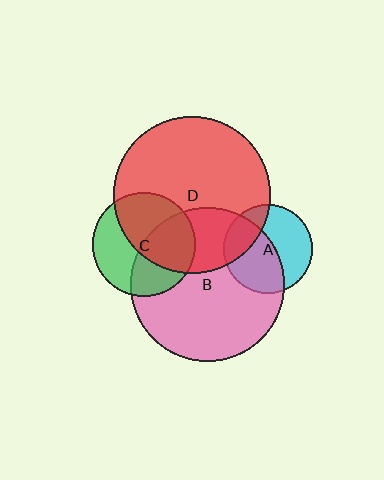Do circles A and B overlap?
Yes.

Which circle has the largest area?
Circle D (red).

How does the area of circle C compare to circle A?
Approximately 1.4 times.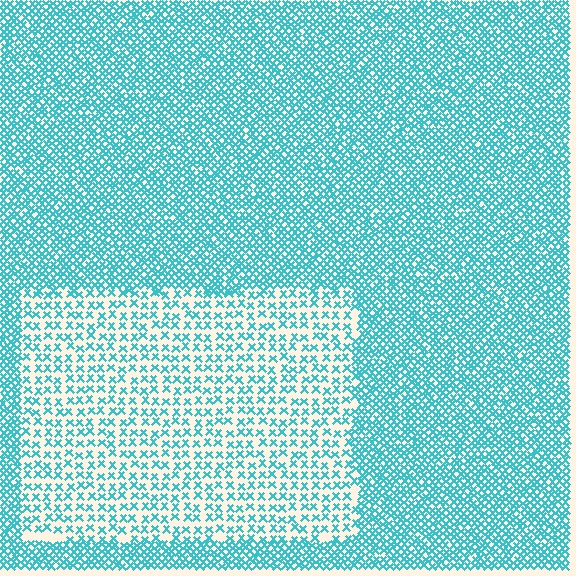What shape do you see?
I see a rectangle.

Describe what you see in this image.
The image contains small cyan elements arranged at two different densities. A rectangle-shaped region is visible where the elements are less densely packed than the surrounding area.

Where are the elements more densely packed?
The elements are more densely packed outside the rectangle boundary.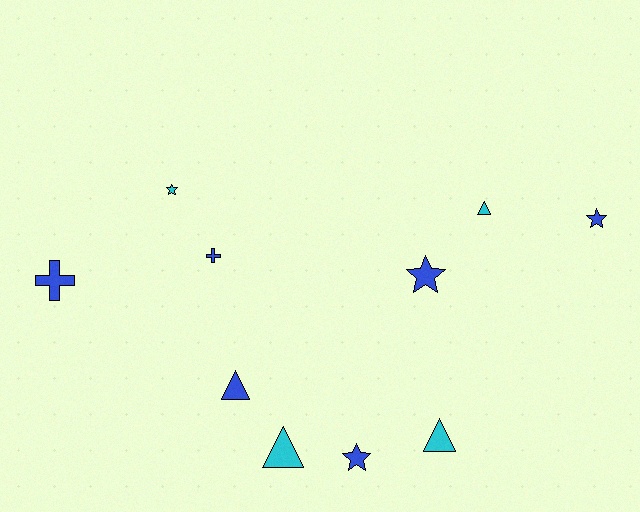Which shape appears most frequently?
Triangle, with 4 objects.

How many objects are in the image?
There are 10 objects.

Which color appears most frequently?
Blue, with 6 objects.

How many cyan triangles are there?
There are 3 cyan triangles.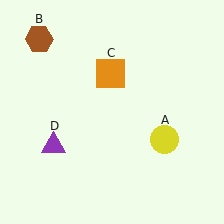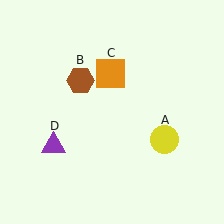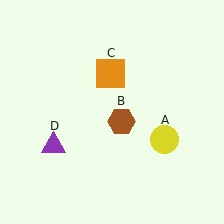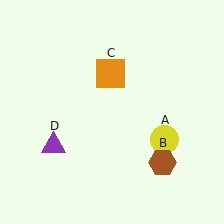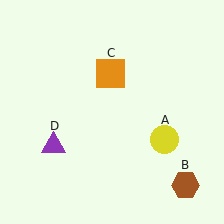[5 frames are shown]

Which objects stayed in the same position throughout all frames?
Yellow circle (object A) and orange square (object C) and purple triangle (object D) remained stationary.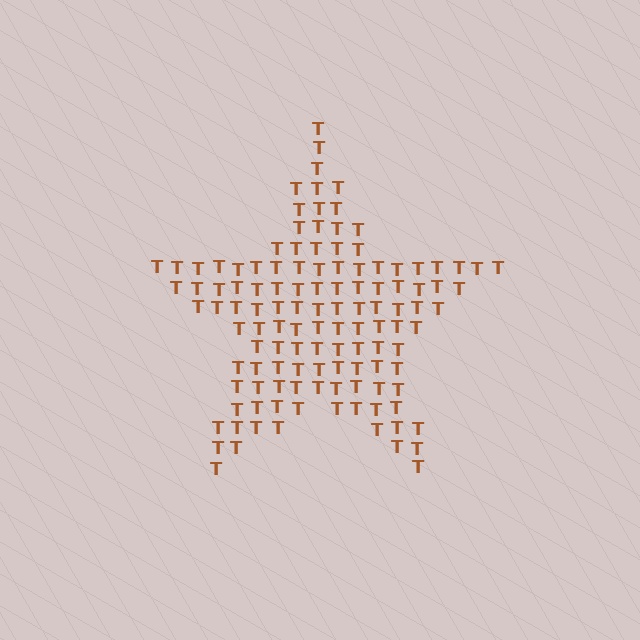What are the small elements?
The small elements are letter T's.